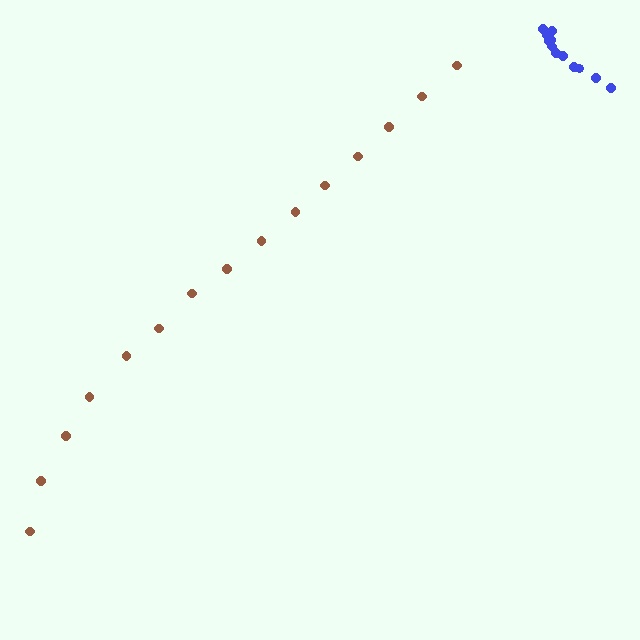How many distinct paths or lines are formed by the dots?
There are 2 distinct paths.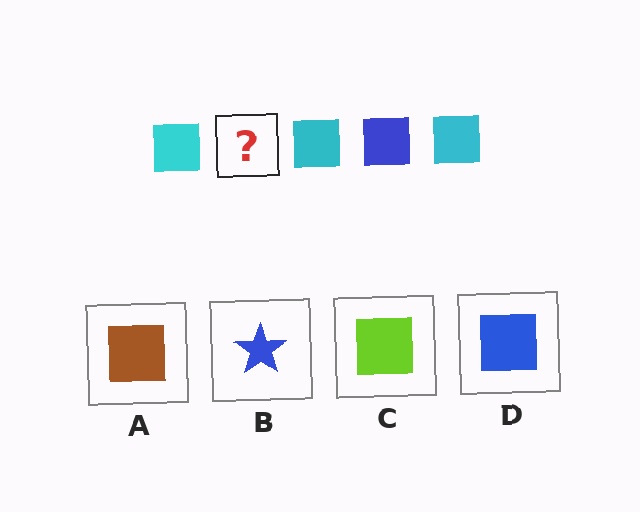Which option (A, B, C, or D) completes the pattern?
D.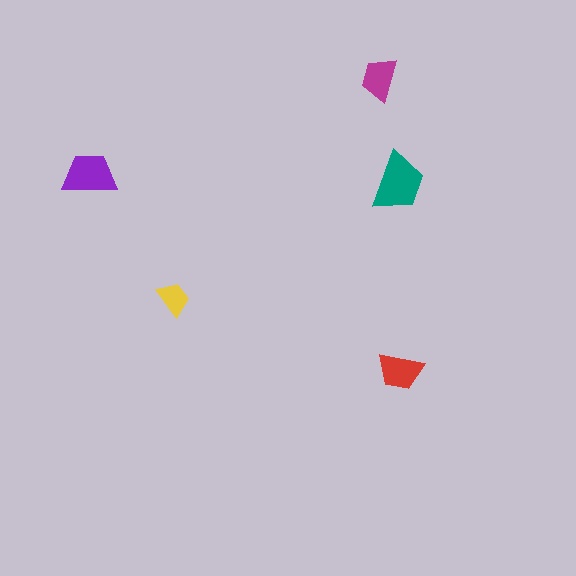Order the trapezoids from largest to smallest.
the teal one, the purple one, the red one, the magenta one, the yellow one.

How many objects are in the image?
There are 5 objects in the image.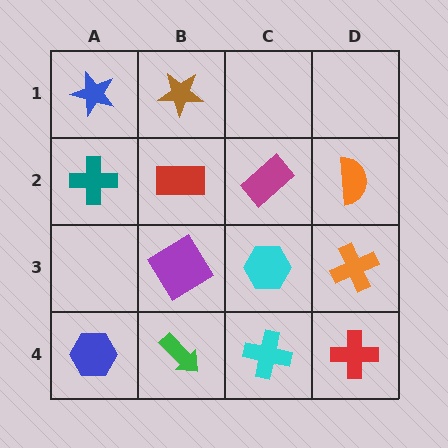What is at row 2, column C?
A magenta rectangle.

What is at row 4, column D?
A red cross.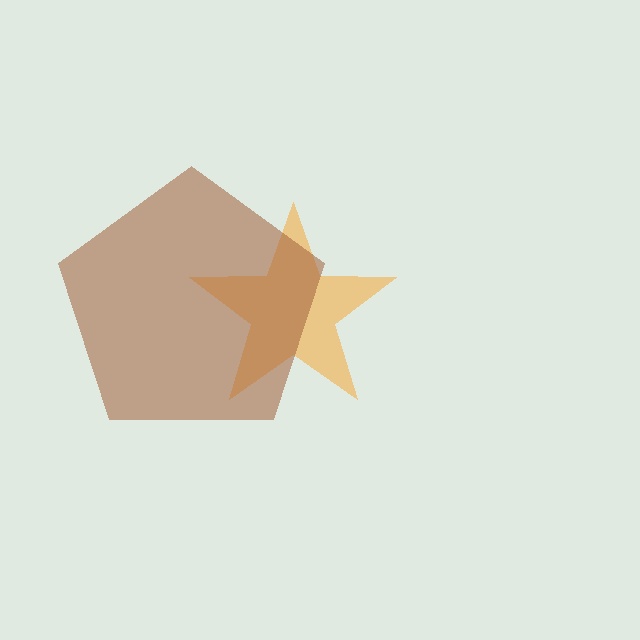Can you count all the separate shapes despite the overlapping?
Yes, there are 2 separate shapes.